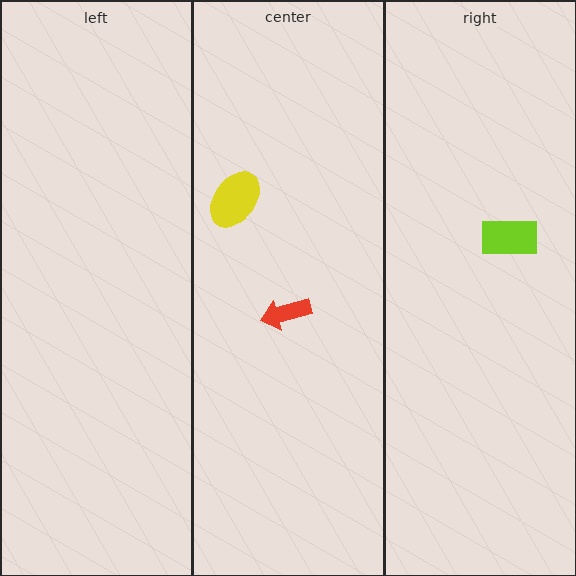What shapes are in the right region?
The lime rectangle.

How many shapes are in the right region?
1.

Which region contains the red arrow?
The center region.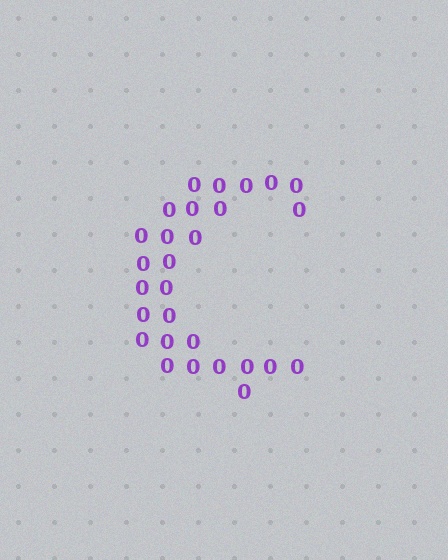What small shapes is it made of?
It is made of small digit 0's.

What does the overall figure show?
The overall figure shows the letter C.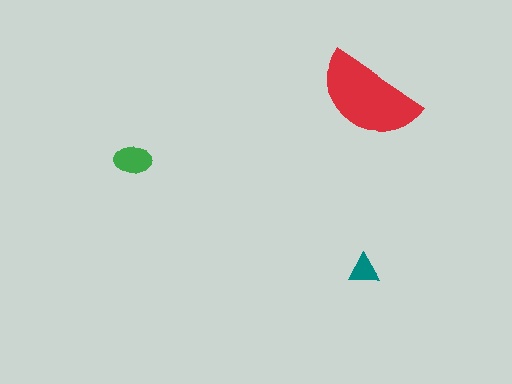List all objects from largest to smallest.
The red semicircle, the green ellipse, the teal triangle.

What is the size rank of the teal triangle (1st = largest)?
3rd.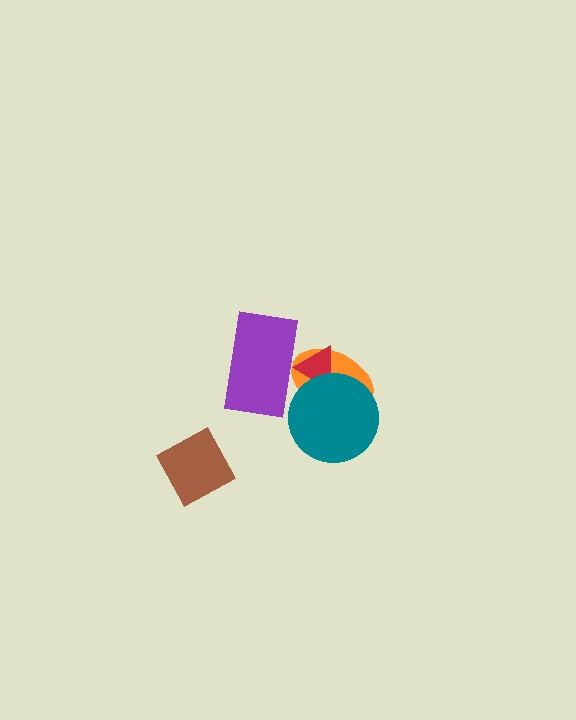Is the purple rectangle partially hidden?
No, no other shape covers it.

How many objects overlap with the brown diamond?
0 objects overlap with the brown diamond.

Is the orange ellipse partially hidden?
Yes, it is partially covered by another shape.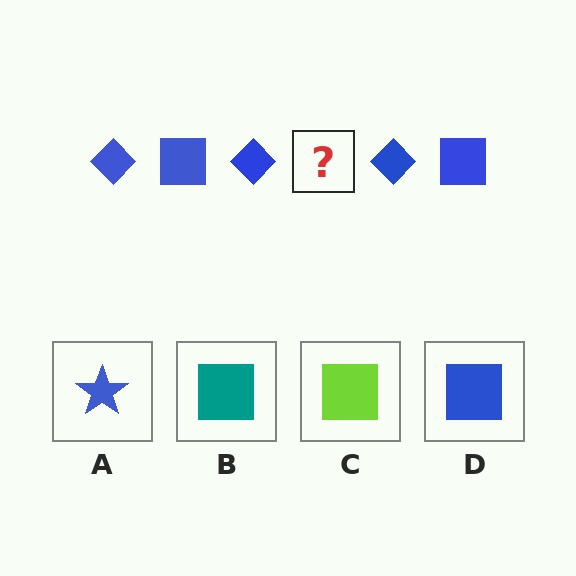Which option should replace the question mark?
Option D.